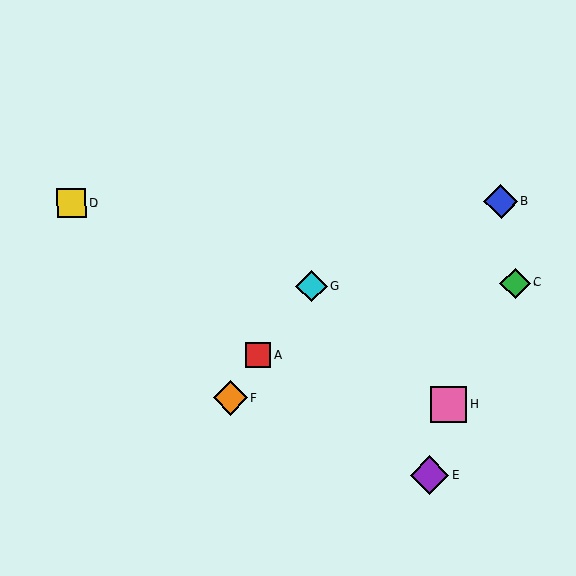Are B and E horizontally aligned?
No, B is at y≈201 and E is at y≈475.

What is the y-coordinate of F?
Object F is at y≈398.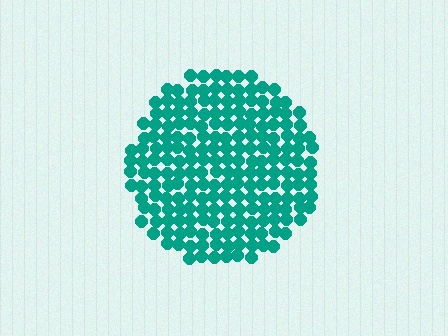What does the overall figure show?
The overall figure shows a circle.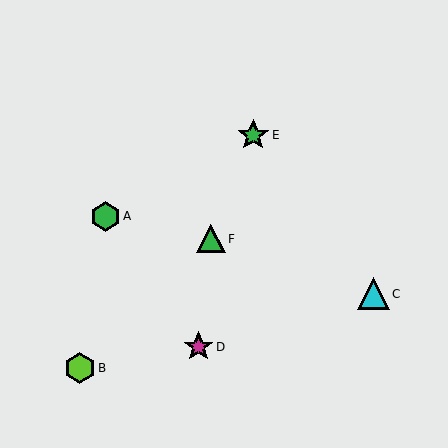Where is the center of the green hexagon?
The center of the green hexagon is at (105, 216).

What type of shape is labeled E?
Shape E is a green star.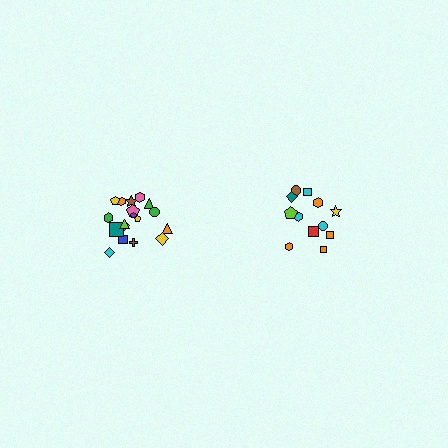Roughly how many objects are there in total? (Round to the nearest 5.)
Roughly 30 objects in total.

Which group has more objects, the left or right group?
The left group.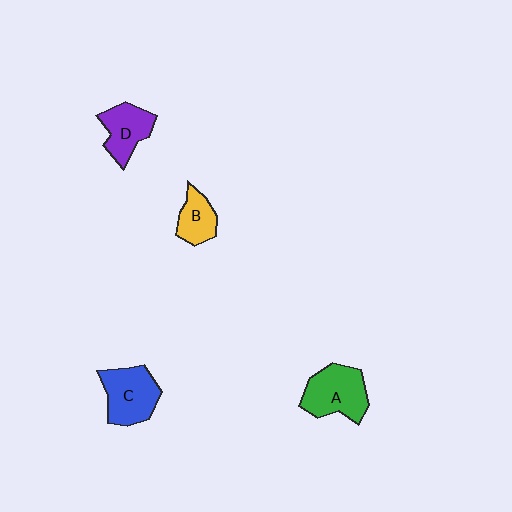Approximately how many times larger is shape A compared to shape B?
Approximately 1.7 times.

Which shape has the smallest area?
Shape B (yellow).